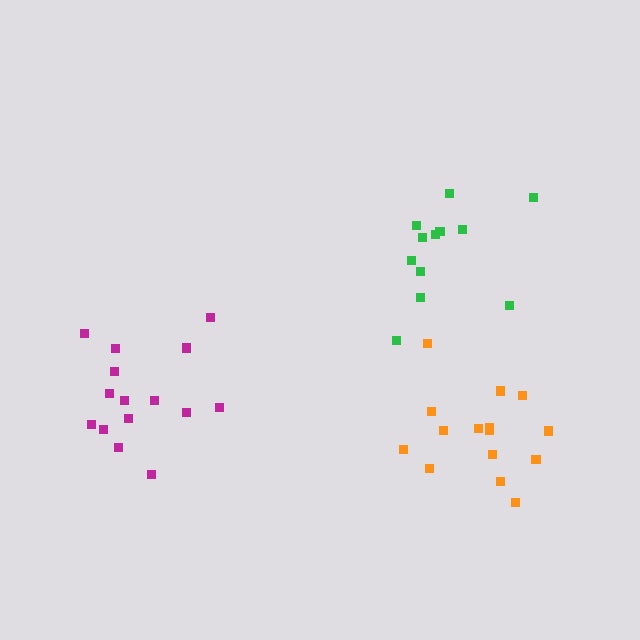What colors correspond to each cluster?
The clusters are colored: orange, magenta, green.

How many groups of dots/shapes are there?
There are 3 groups.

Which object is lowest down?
The orange cluster is bottommost.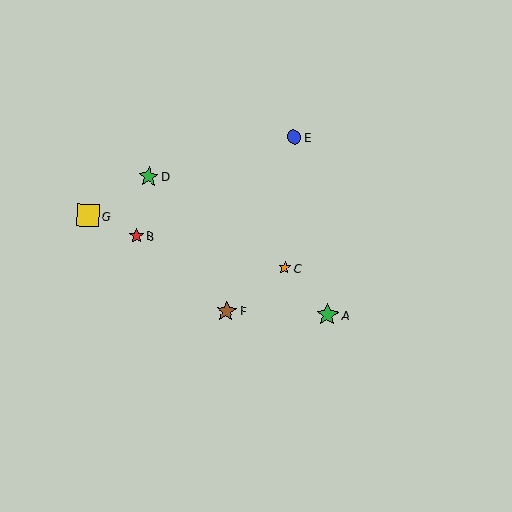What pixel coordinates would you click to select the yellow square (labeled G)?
Click at (88, 216) to select the yellow square G.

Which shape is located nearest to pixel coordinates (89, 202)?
The yellow square (labeled G) at (88, 216) is nearest to that location.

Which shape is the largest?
The green star (labeled A) is the largest.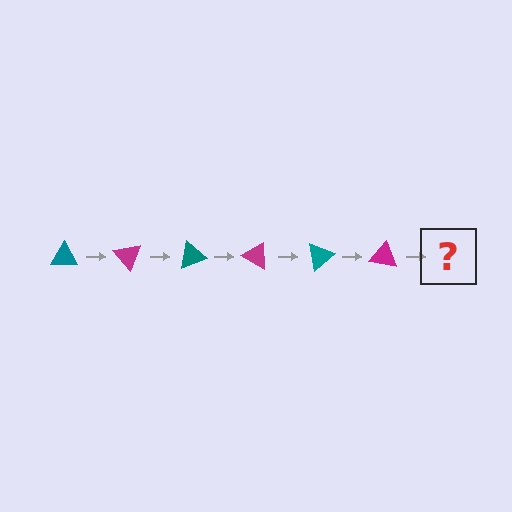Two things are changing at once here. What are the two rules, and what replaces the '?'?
The two rules are that it rotates 50 degrees each step and the color cycles through teal and magenta. The '?' should be a teal triangle, rotated 300 degrees from the start.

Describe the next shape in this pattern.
It should be a teal triangle, rotated 300 degrees from the start.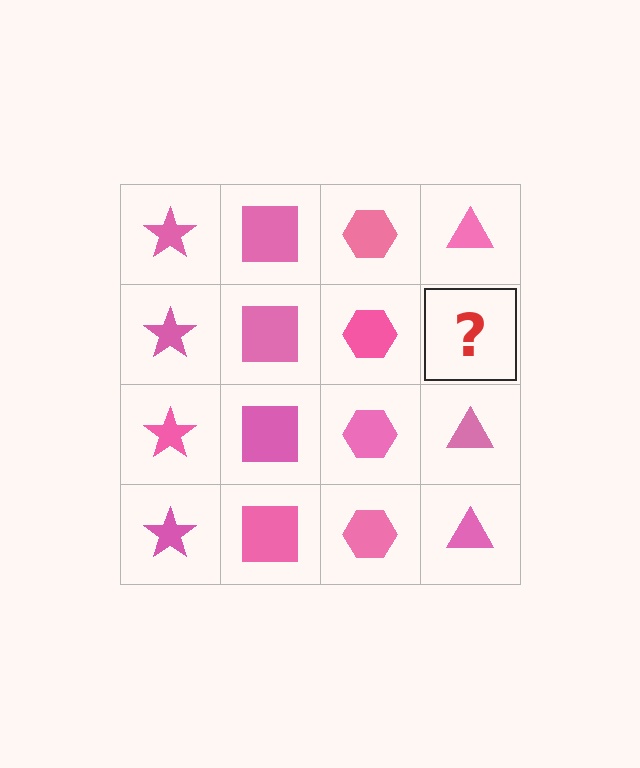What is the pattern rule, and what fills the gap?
The rule is that each column has a consistent shape. The gap should be filled with a pink triangle.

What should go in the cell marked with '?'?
The missing cell should contain a pink triangle.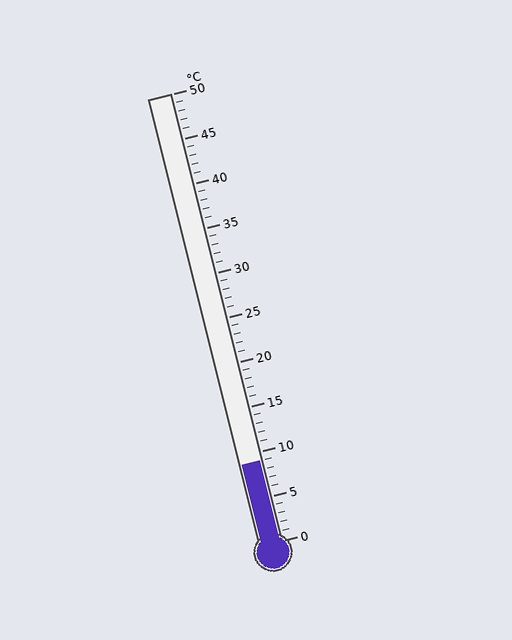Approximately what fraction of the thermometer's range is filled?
The thermometer is filled to approximately 20% of its range.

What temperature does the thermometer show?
The thermometer shows approximately 9°C.